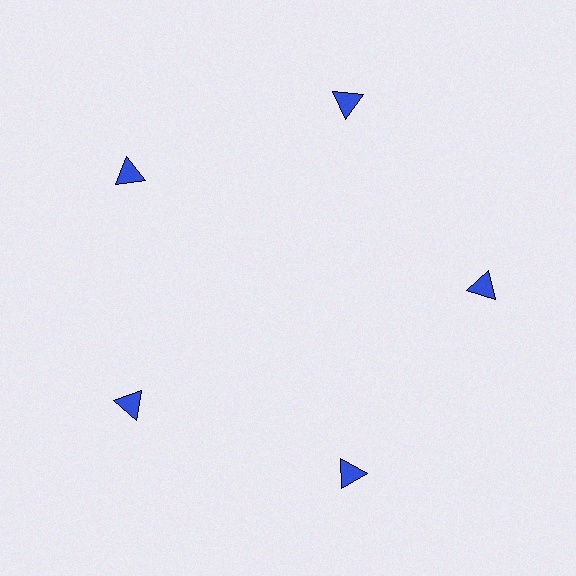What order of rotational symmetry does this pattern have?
This pattern has 5-fold rotational symmetry.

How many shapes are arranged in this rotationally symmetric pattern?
There are 5 shapes, arranged in 5 groups of 1.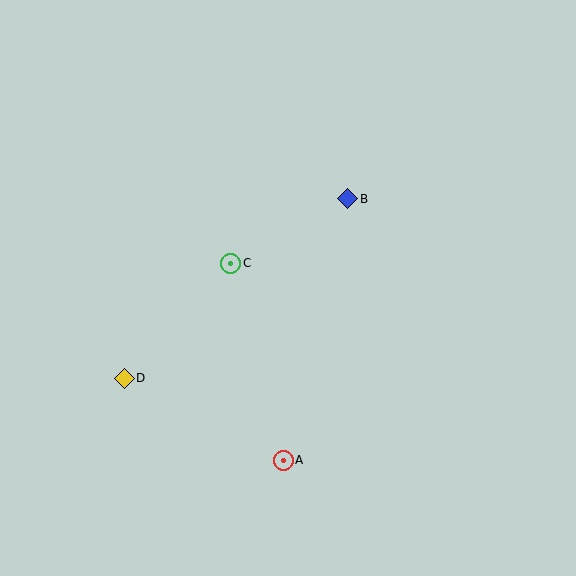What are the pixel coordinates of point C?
Point C is at (231, 263).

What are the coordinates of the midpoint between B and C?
The midpoint between B and C is at (289, 231).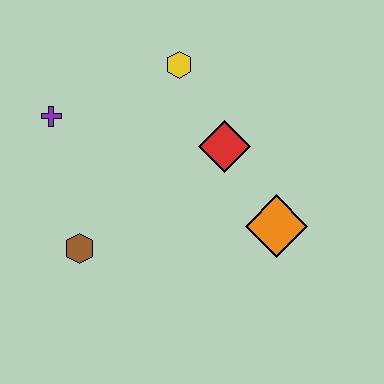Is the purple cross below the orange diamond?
No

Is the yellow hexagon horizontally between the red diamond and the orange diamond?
No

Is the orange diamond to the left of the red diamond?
No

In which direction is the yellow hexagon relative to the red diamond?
The yellow hexagon is above the red diamond.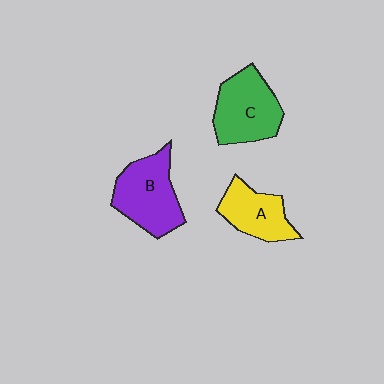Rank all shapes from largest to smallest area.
From largest to smallest: B (purple), C (green), A (yellow).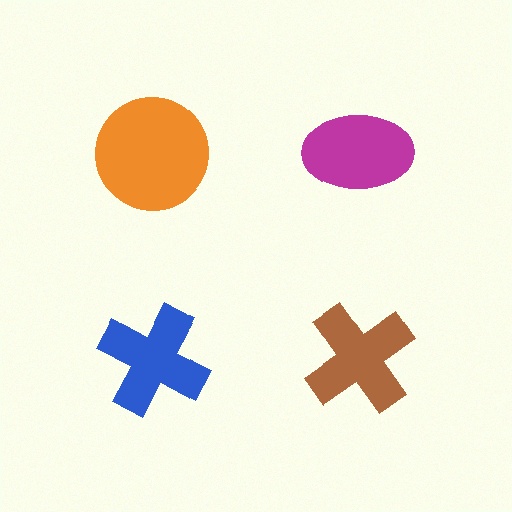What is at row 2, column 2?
A brown cross.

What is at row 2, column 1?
A blue cross.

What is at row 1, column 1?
An orange circle.